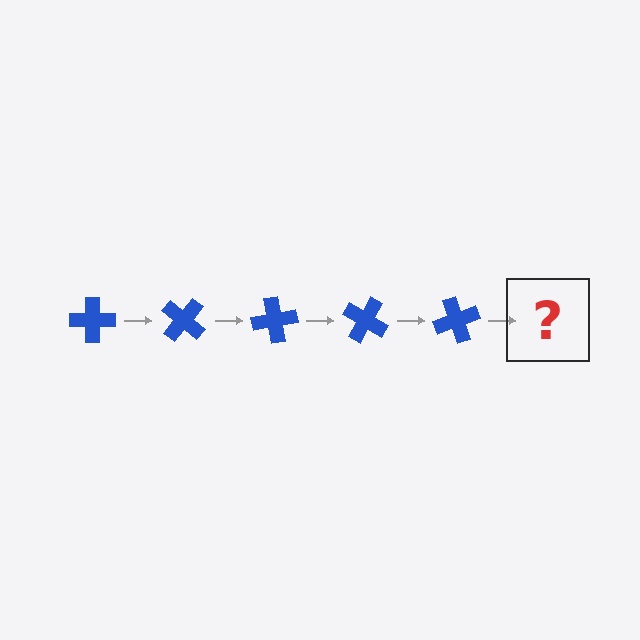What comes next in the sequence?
The next element should be a blue cross rotated 200 degrees.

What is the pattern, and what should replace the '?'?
The pattern is that the cross rotates 40 degrees each step. The '?' should be a blue cross rotated 200 degrees.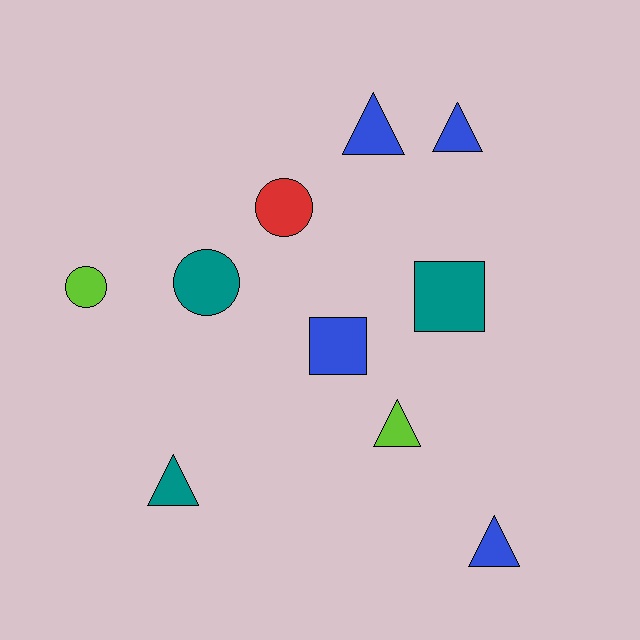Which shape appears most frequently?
Triangle, with 5 objects.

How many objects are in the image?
There are 10 objects.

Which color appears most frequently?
Blue, with 4 objects.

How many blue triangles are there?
There are 3 blue triangles.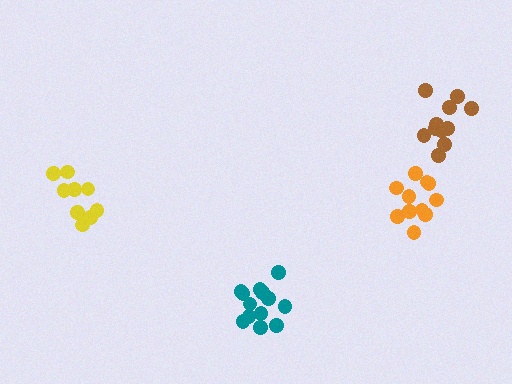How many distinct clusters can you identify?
There are 4 distinct clusters.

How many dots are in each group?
Group 1: 13 dots, Group 2: 11 dots, Group 3: 11 dots, Group 4: 9 dots (44 total).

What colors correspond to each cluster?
The clusters are colored: teal, brown, orange, yellow.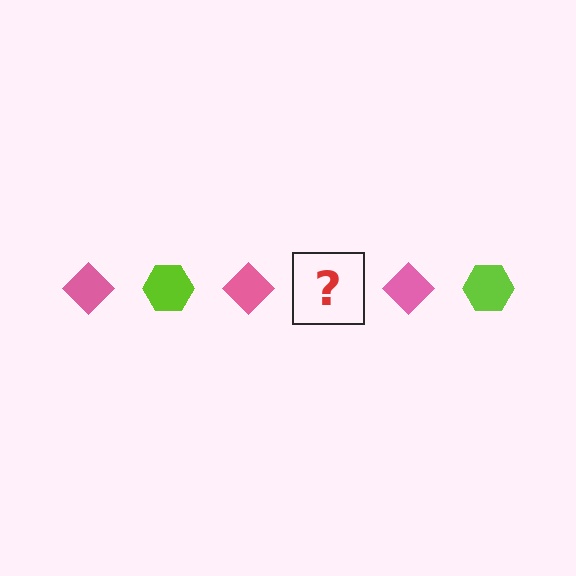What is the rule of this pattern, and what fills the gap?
The rule is that the pattern alternates between pink diamond and lime hexagon. The gap should be filled with a lime hexagon.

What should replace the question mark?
The question mark should be replaced with a lime hexagon.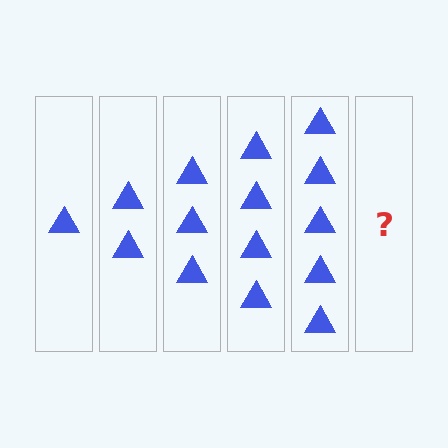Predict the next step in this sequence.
The next step is 6 triangles.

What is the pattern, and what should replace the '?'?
The pattern is that each step adds one more triangle. The '?' should be 6 triangles.